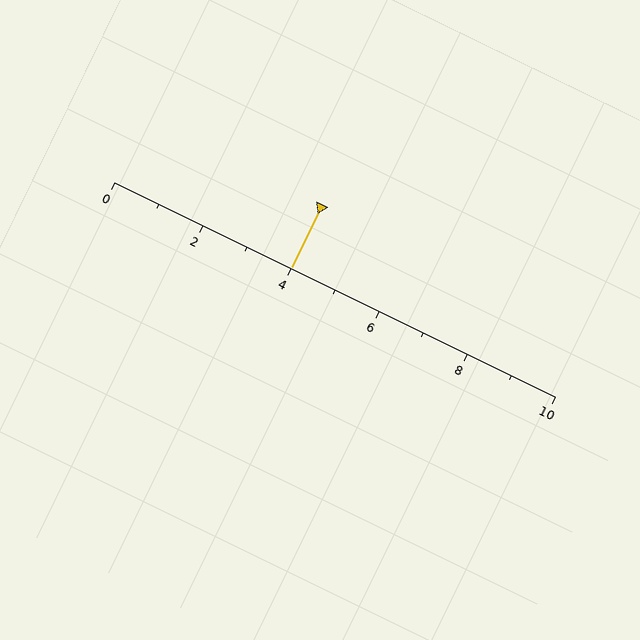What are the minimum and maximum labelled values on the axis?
The axis runs from 0 to 10.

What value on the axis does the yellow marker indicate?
The marker indicates approximately 4.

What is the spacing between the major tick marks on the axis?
The major ticks are spaced 2 apart.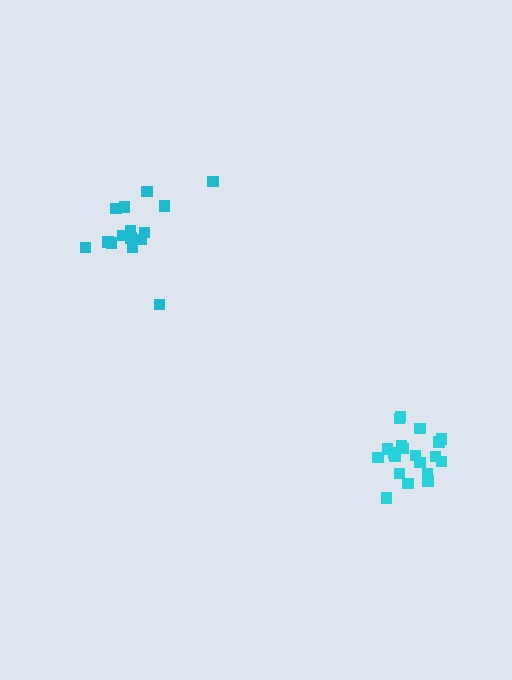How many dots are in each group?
Group 1: 15 dots, Group 2: 20 dots (35 total).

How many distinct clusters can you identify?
There are 2 distinct clusters.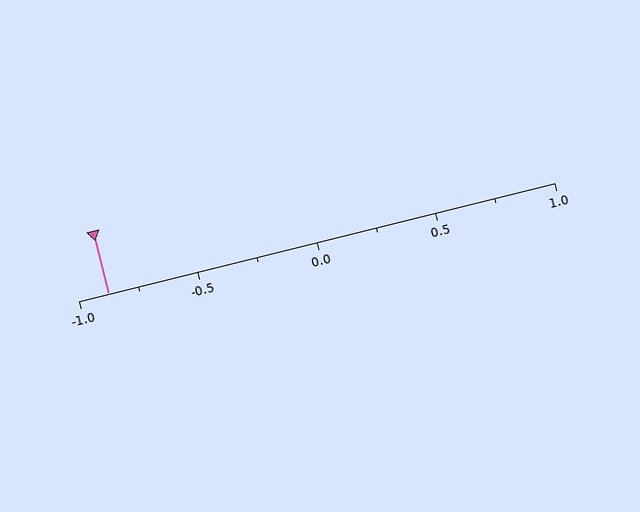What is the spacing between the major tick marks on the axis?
The major ticks are spaced 0.5 apart.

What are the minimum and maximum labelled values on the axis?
The axis runs from -1.0 to 1.0.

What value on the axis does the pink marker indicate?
The marker indicates approximately -0.88.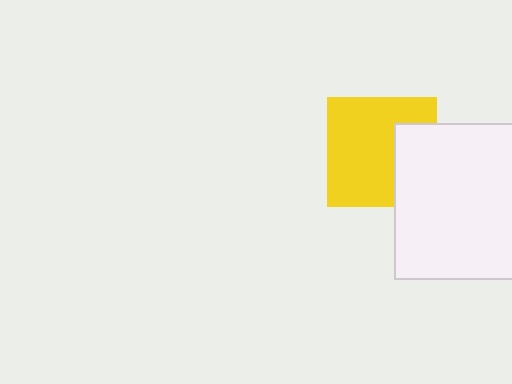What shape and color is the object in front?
The object in front is a white rectangle.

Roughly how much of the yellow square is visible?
Most of it is visible (roughly 69%).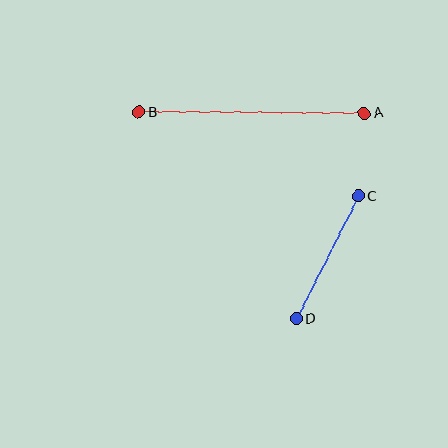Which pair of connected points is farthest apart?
Points A and B are farthest apart.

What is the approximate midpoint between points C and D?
The midpoint is at approximately (327, 257) pixels.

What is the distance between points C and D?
The distance is approximately 137 pixels.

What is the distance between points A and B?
The distance is approximately 225 pixels.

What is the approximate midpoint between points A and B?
The midpoint is at approximately (251, 113) pixels.